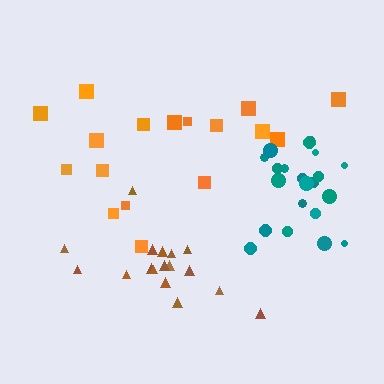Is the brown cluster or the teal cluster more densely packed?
Brown.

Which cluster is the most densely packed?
Brown.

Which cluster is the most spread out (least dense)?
Orange.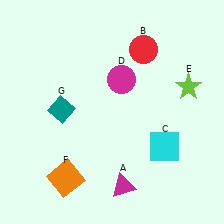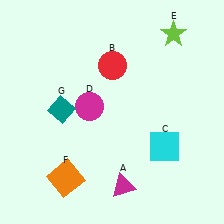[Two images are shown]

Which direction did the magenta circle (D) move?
The magenta circle (D) moved left.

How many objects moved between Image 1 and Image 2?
3 objects moved between the two images.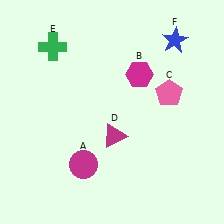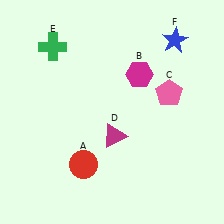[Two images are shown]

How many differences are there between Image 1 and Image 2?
There is 1 difference between the two images.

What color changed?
The circle (A) changed from magenta in Image 1 to red in Image 2.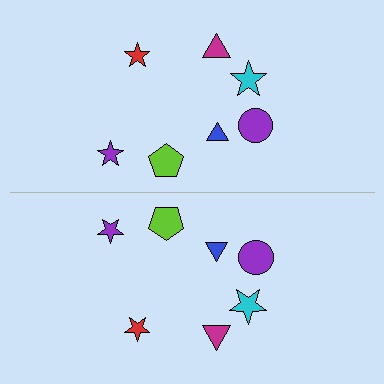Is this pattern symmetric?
Yes, this pattern has bilateral (reflection) symmetry.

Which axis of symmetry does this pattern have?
The pattern has a horizontal axis of symmetry running through the center of the image.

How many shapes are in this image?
There are 14 shapes in this image.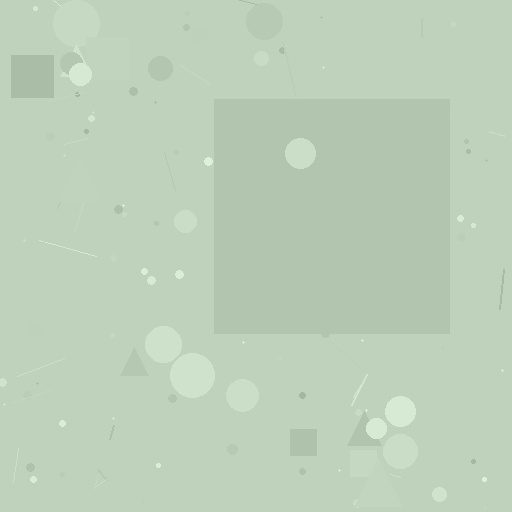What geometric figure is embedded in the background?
A square is embedded in the background.